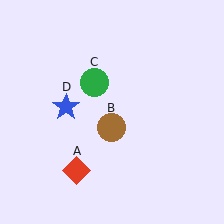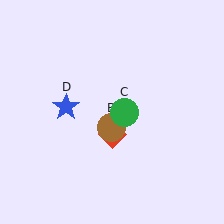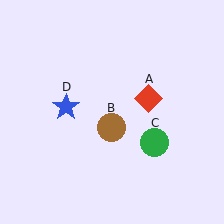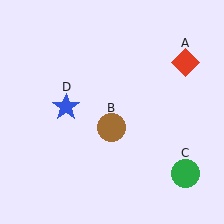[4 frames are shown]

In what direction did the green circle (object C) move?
The green circle (object C) moved down and to the right.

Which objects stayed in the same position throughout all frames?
Brown circle (object B) and blue star (object D) remained stationary.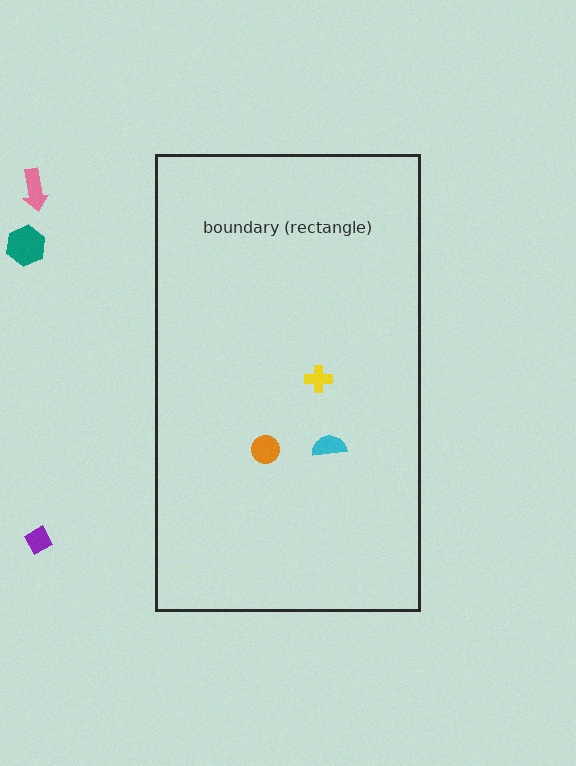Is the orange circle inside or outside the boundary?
Inside.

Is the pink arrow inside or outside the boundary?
Outside.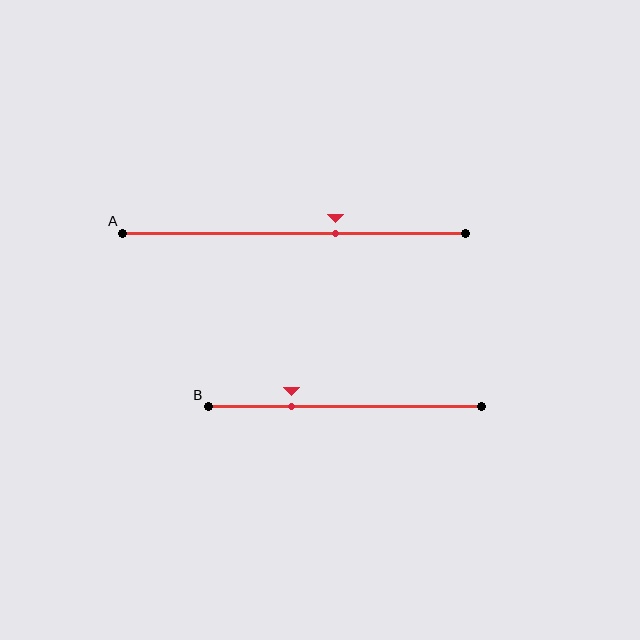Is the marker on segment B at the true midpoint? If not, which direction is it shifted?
No, the marker on segment B is shifted to the left by about 19% of the segment length.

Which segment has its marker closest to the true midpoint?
Segment A has its marker closest to the true midpoint.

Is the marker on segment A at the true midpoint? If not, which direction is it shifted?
No, the marker on segment A is shifted to the right by about 12% of the segment length.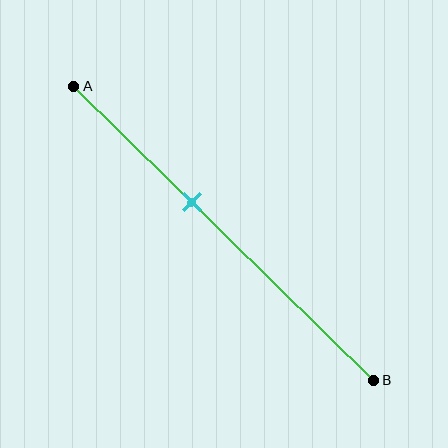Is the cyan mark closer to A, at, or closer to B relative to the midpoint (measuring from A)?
The cyan mark is closer to point A than the midpoint of segment AB.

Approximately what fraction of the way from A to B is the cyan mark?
The cyan mark is approximately 40% of the way from A to B.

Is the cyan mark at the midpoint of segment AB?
No, the mark is at about 40% from A, not at the 50% midpoint.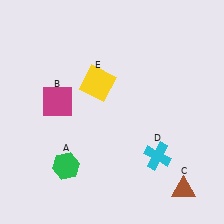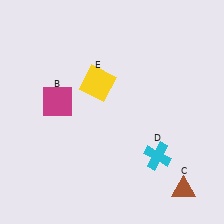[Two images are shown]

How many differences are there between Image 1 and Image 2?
There is 1 difference between the two images.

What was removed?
The green hexagon (A) was removed in Image 2.